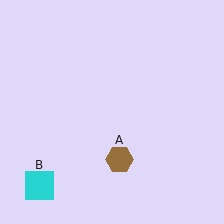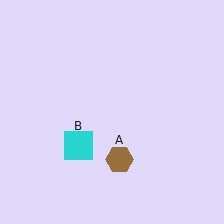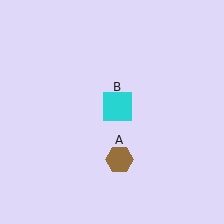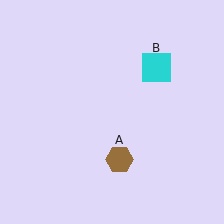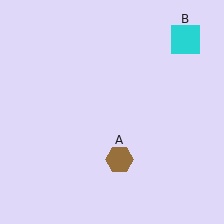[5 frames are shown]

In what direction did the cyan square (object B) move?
The cyan square (object B) moved up and to the right.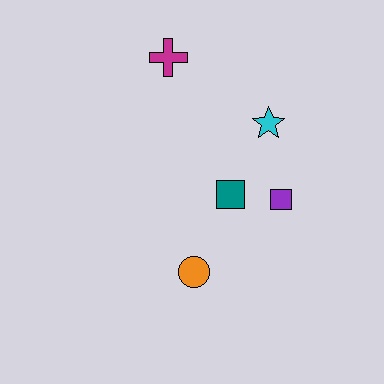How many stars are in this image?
There is 1 star.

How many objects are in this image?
There are 5 objects.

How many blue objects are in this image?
There are no blue objects.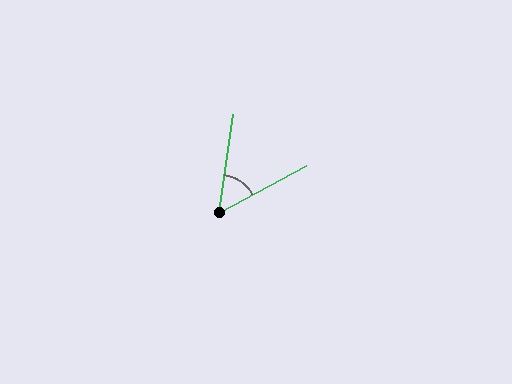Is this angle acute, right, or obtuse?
It is acute.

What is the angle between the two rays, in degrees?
Approximately 54 degrees.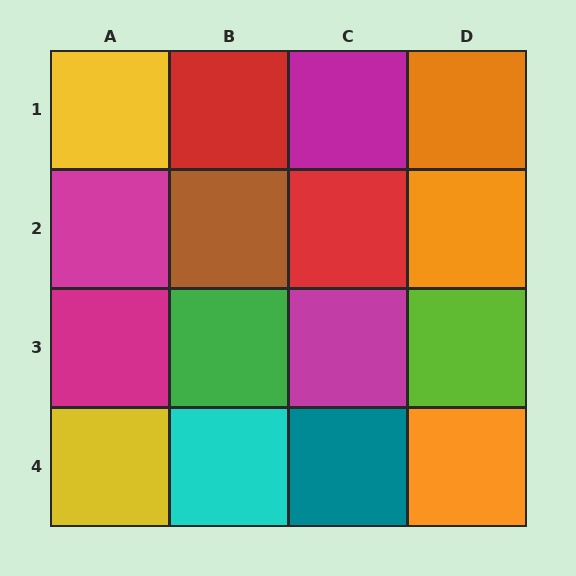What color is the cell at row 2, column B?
Brown.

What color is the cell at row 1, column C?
Magenta.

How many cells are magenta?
4 cells are magenta.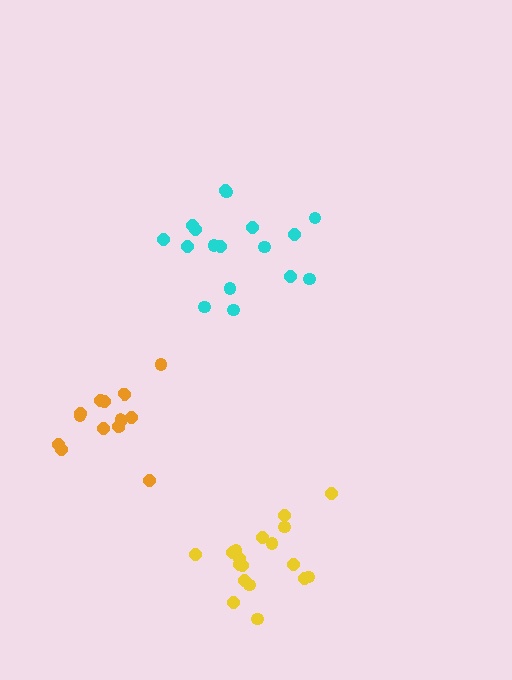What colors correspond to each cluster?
The clusters are colored: orange, cyan, yellow.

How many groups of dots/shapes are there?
There are 3 groups.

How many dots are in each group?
Group 1: 13 dots, Group 2: 17 dots, Group 3: 18 dots (48 total).